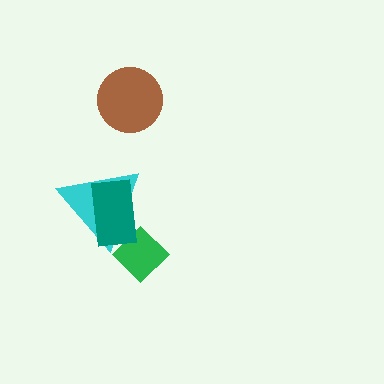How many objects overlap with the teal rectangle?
2 objects overlap with the teal rectangle.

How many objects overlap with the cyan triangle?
2 objects overlap with the cyan triangle.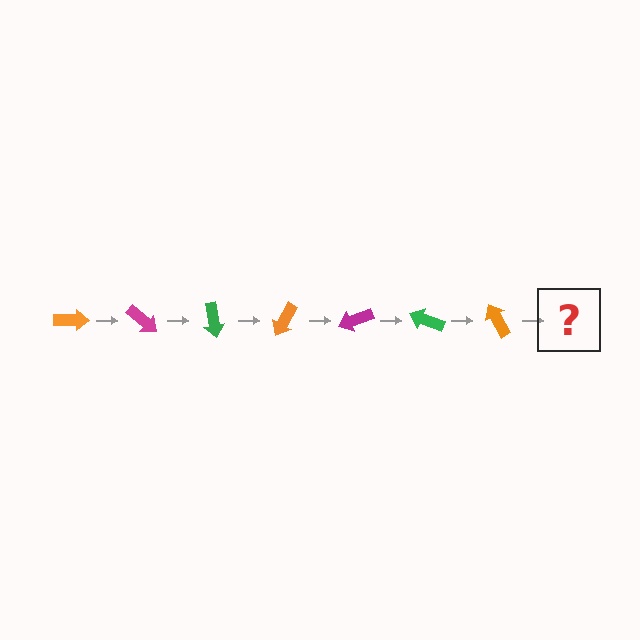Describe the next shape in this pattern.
It should be a magenta arrow, rotated 280 degrees from the start.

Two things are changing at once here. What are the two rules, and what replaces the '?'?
The two rules are that it rotates 40 degrees each step and the color cycles through orange, magenta, and green. The '?' should be a magenta arrow, rotated 280 degrees from the start.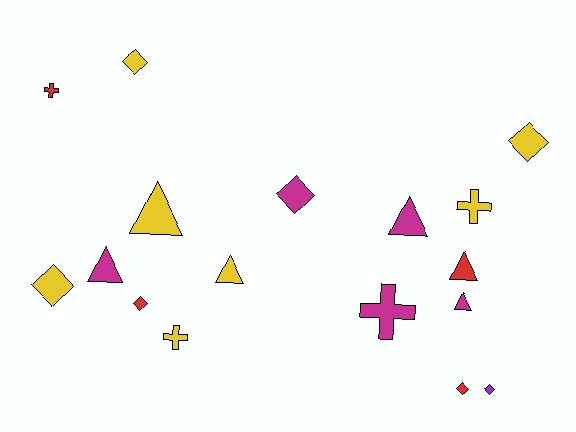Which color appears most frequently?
Yellow, with 7 objects.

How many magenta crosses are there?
There is 1 magenta cross.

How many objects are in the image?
There are 17 objects.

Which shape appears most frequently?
Diamond, with 7 objects.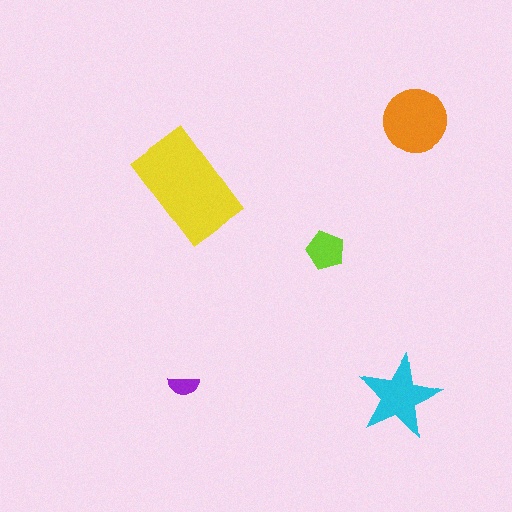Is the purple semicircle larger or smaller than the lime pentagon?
Smaller.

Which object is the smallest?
The purple semicircle.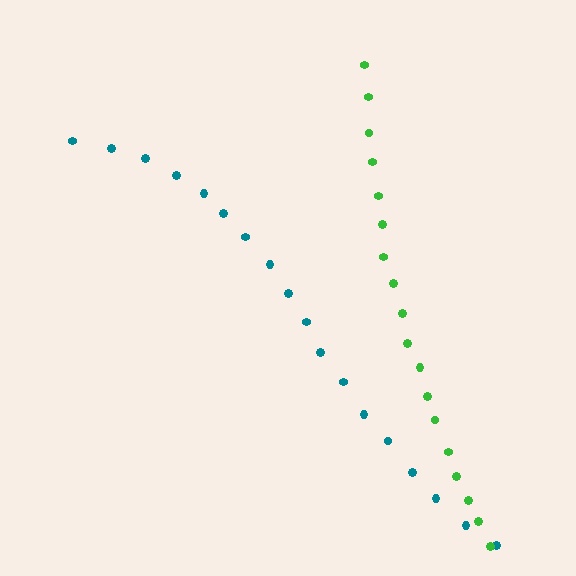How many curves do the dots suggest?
There are 2 distinct paths.